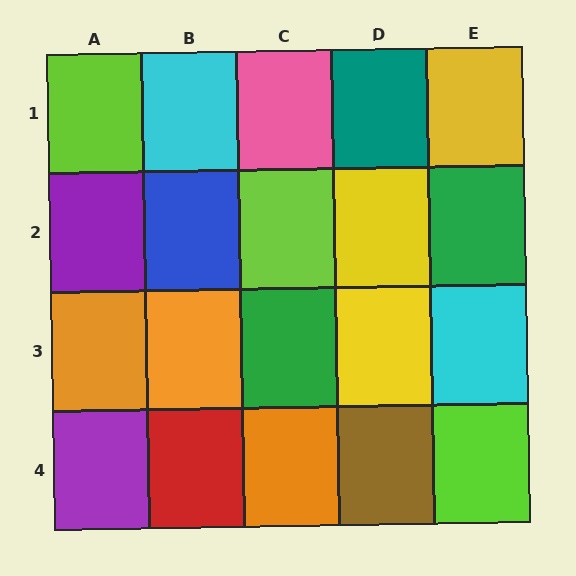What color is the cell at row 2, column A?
Purple.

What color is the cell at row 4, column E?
Lime.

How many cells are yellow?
3 cells are yellow.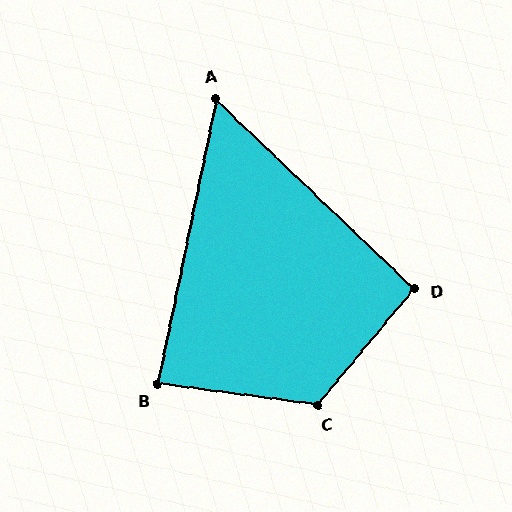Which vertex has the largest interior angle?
C, at approximately 122 degrees.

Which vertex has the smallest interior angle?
A, at approximately 58 degrees.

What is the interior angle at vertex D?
Approximately 94 degrees (approximately right).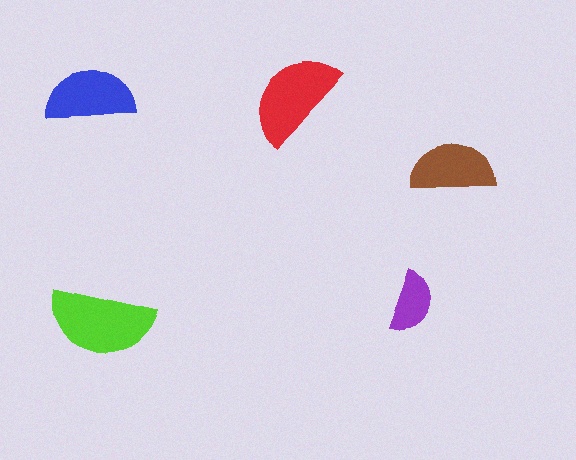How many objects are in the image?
There are 5 objects in the image.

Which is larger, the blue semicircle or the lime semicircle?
The lime one.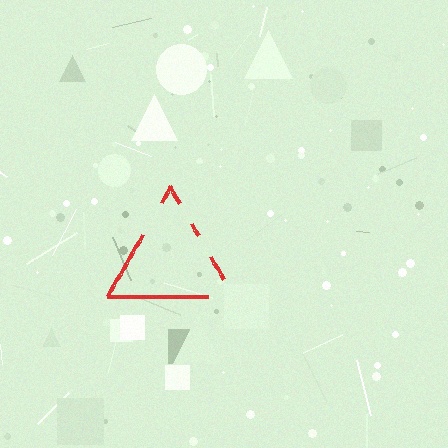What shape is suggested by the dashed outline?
The dashed outline suggests a triangle.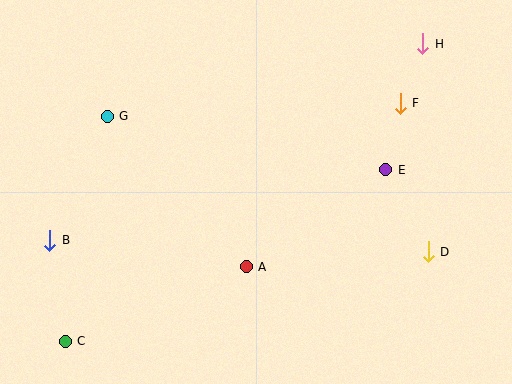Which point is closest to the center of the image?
Point A at (246, 267) is closest to the center.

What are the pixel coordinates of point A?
Point A is at (246, 267).